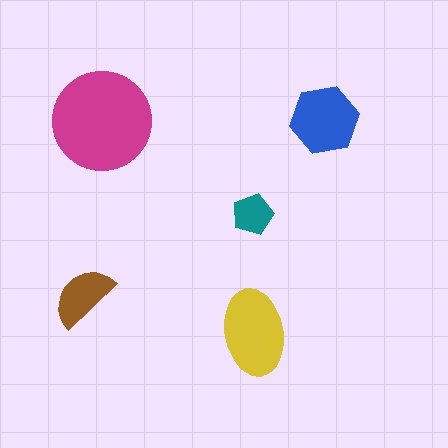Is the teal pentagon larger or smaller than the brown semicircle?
Smaller.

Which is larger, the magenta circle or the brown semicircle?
The magenta circle.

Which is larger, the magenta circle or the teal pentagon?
The magenta circle.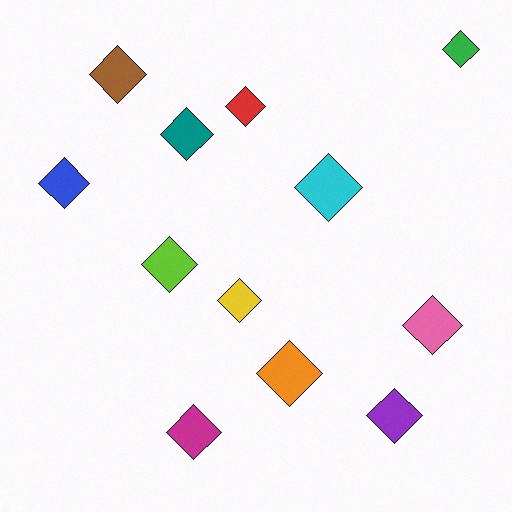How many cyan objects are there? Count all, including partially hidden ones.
There is 1 cyan object.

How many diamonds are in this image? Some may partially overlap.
There are 12 diamonds.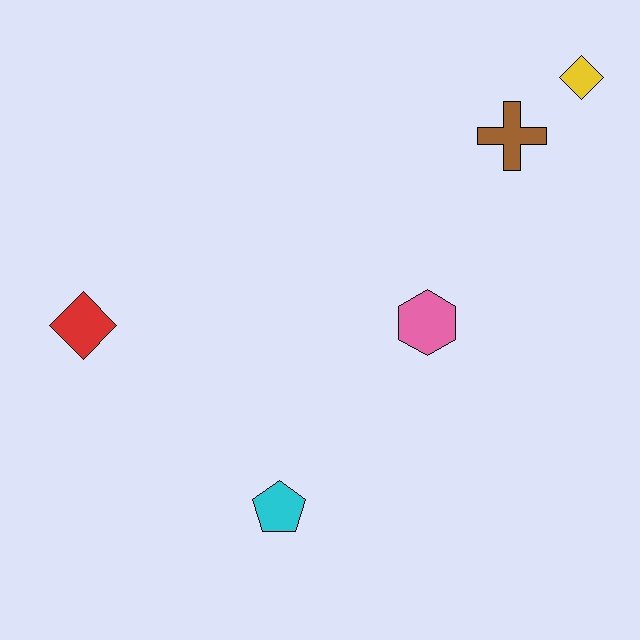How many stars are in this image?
There are no stars.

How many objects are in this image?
There are 5 objects.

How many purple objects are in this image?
There are no purple objects.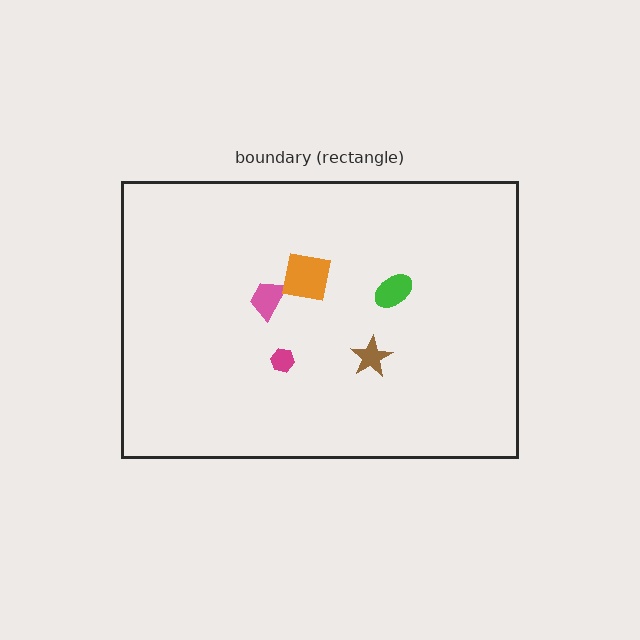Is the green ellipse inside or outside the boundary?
Inside.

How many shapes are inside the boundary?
5 inside, 0 outside.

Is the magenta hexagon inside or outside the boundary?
Inside.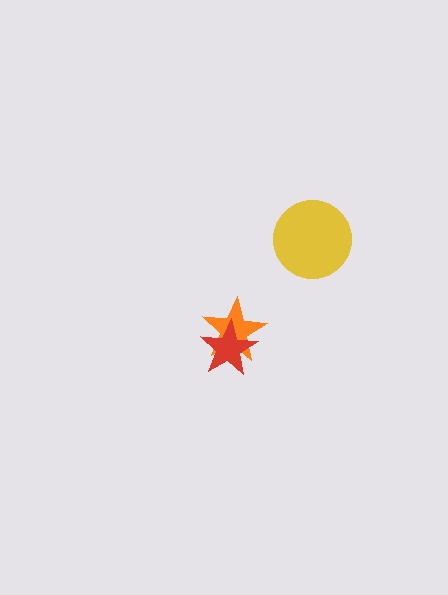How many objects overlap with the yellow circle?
0 objects overlap with the yellow circle.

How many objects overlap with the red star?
1 object overlaps with the red star.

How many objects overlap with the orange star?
1 object overlaps with the orange star.